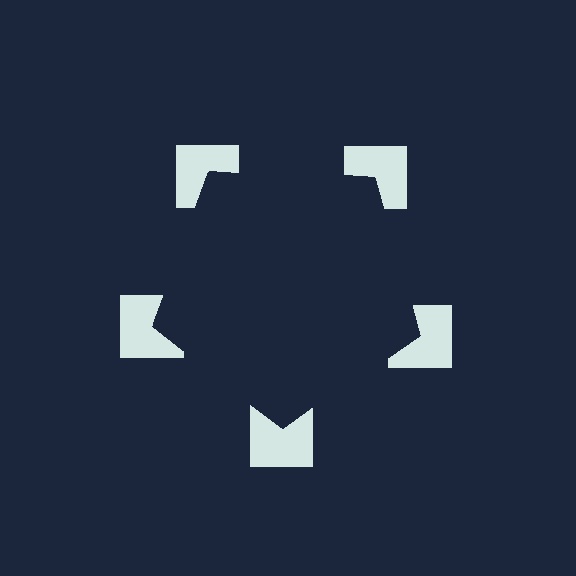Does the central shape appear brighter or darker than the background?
It typically appears slightly darker than the background, even though no actual brightness change is drawn.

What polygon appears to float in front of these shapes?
An illusory pentagon — its edges are inferred from the aligned wedge cuts in the notched squares, not physically drawn.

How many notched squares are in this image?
There are 5 — one at each vertex of the illusory pentagon.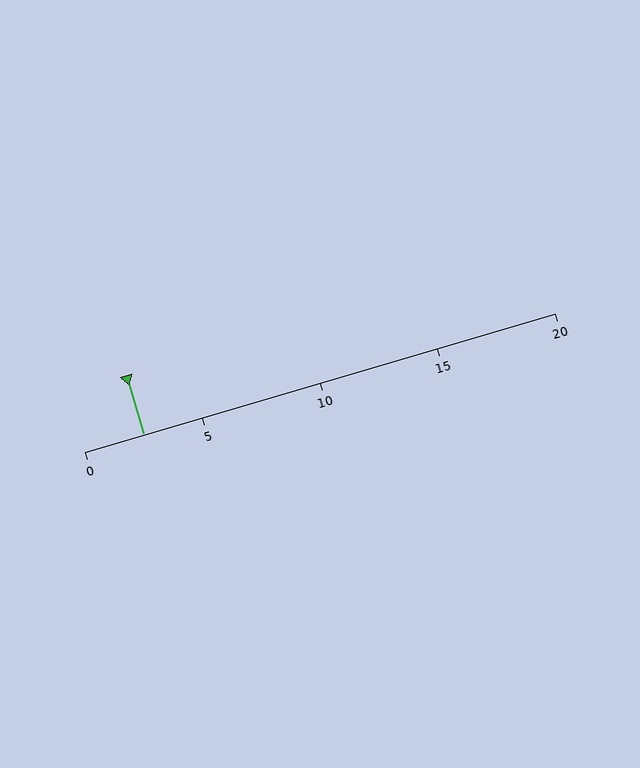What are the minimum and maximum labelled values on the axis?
The axis runs from 0 to 20.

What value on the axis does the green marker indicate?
The marker indicates approximately 2.5.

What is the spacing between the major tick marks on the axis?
The major ticks are spaced 5 apart.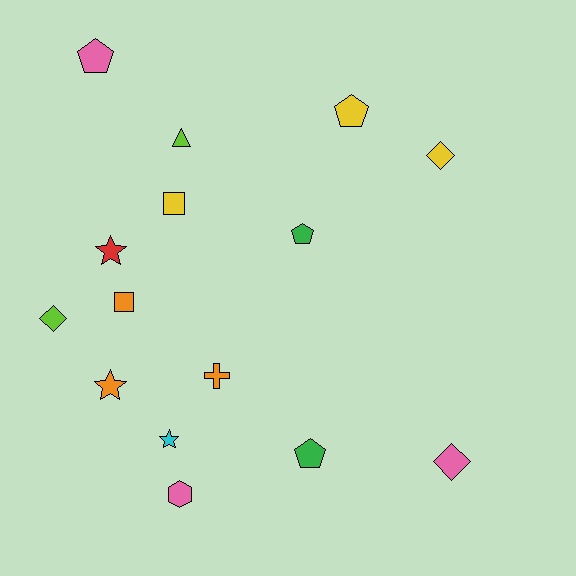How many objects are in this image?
There are 15 objects.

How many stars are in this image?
There are 3 stars.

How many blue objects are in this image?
There are no blue objects.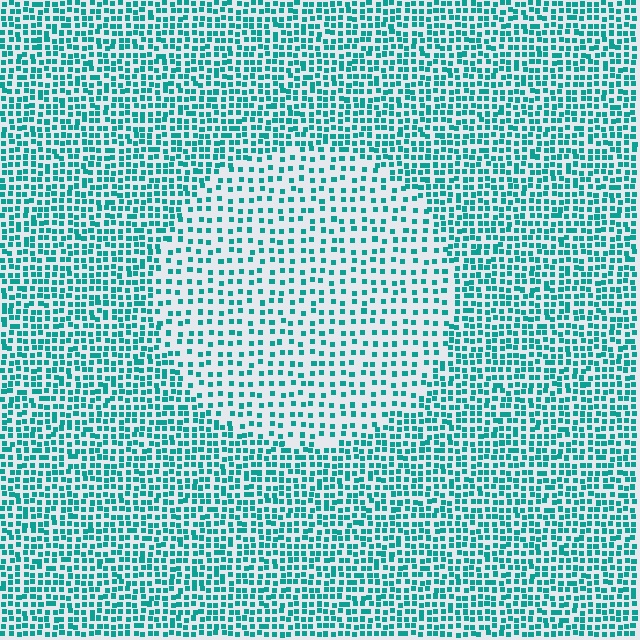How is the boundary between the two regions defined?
The boundary is defined by a change in element density (approximately 2.0x ratio). All elements are the same color, size, and shape.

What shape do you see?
I see a circle.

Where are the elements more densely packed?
The elements are more densely packed outside the circle boundary.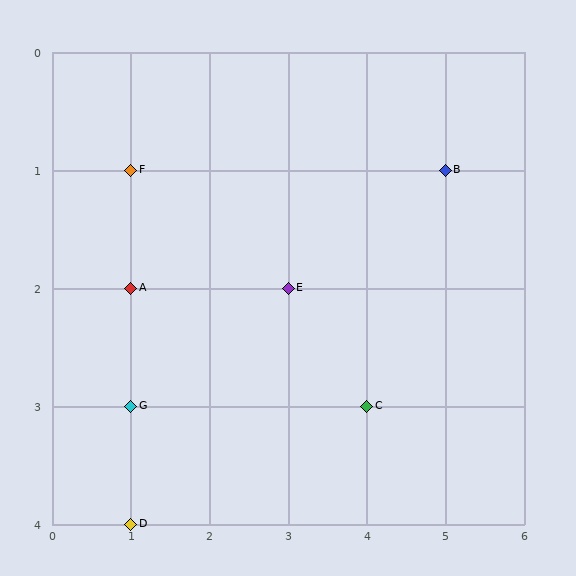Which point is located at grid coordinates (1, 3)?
Point G is at (1, 3).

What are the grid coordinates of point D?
Point D is at grid coordinates (1, 4).